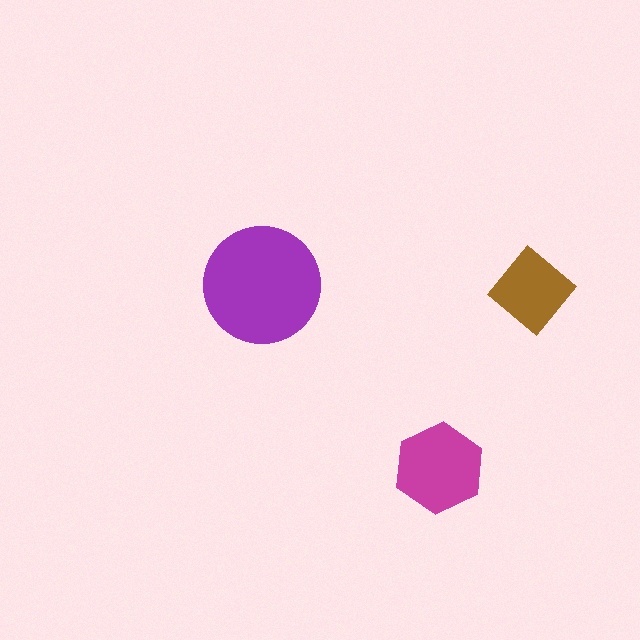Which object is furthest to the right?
The brown diamond is rightmost.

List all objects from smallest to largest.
The brown diamond, the magenta hexagon, the purple circle.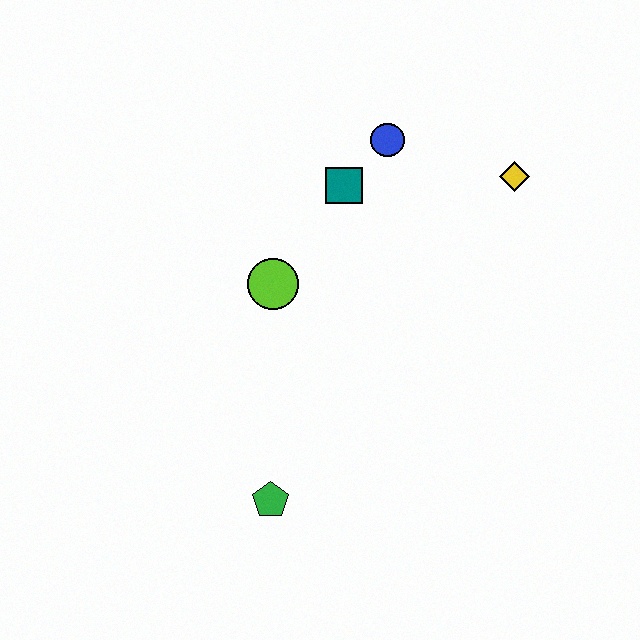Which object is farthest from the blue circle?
The green pentagon is farthest from the blue circle.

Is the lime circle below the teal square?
Yes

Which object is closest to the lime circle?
The teal square is closest to the lime circle.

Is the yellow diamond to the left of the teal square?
No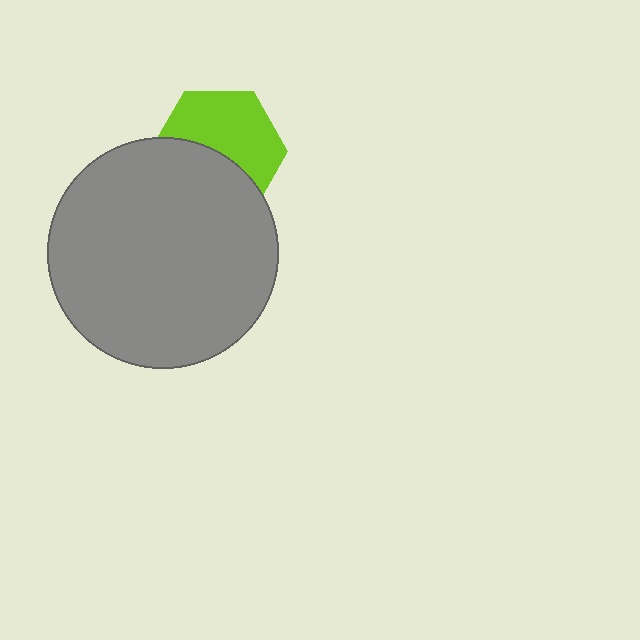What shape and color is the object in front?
The object in front is a gray circle.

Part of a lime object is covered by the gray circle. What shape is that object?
It is a hexagon.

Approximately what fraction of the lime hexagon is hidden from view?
Roughly 45% of the lime hexagon is hidden behind the gray circle.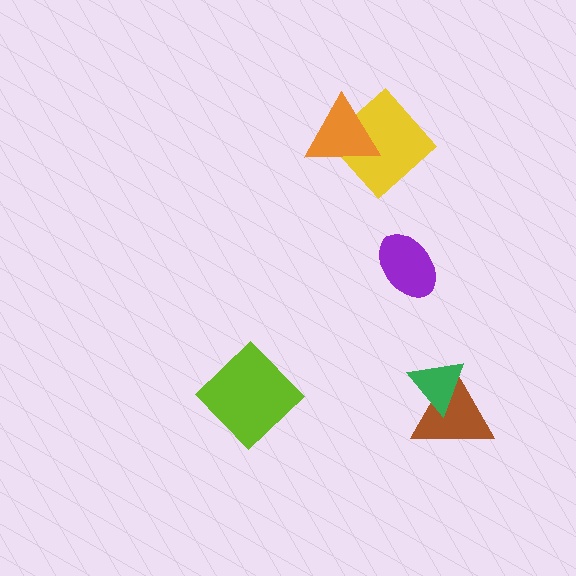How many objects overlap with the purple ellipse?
0 objects overlap with the purple ellipse.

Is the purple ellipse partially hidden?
No, no other shape covers it.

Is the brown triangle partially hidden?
Yes, it is partially covered by another shape.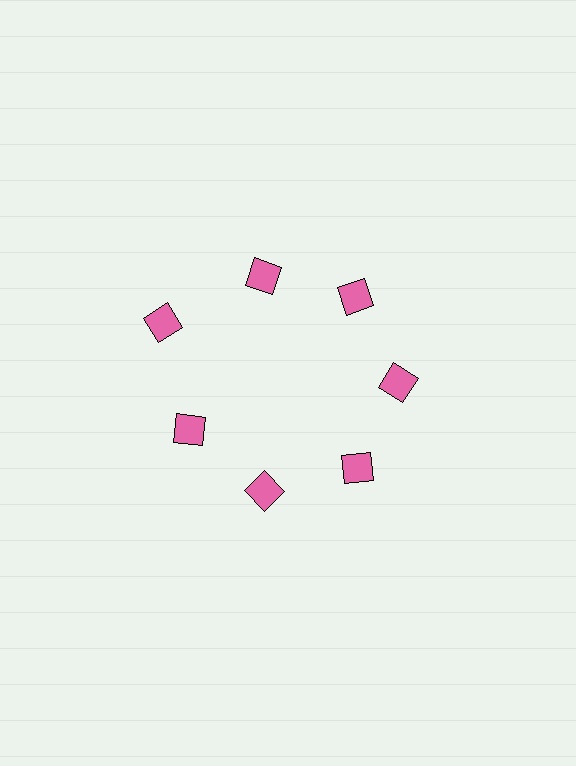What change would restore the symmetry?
The symmetry would be restored by moving it inward, back onto the ring so that all 7 squares sit at equal angles and equal distance from the center.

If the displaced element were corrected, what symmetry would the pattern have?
It would have 7-fold rotational symmetry — the pattern would map onto itself every 51 degrees.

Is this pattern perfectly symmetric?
No. The 7 pink squares are arranged in a ring, but one element near the 10 o'clock position is pushed outward from the center, breaking the 7-fold rotational symmetry.